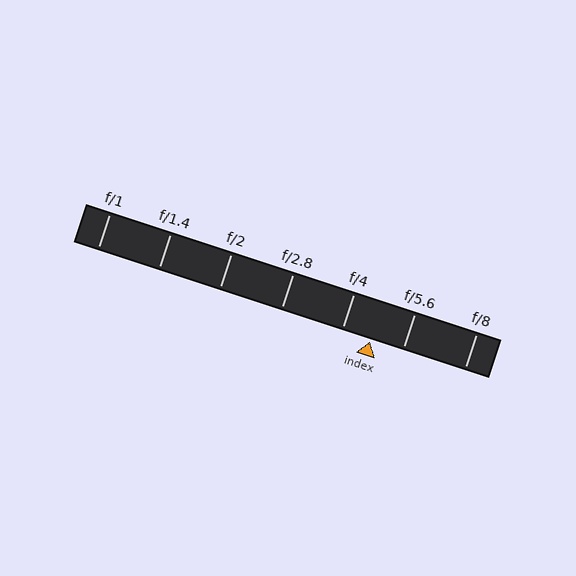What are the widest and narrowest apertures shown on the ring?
The widest aperture shown is f/1 and the narrowest is f/8.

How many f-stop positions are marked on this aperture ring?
There are 7 f-stop positions marked.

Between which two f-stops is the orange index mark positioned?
The index mark is between f/4 and f/5.6.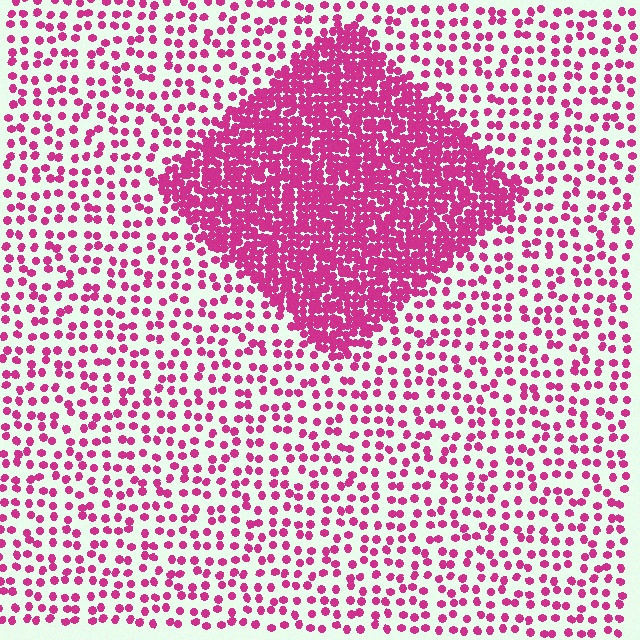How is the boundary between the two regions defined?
The boundary is defined by a change in element density (approximately 3.1x ratio). All elements are the same color, size, and shape.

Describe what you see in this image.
The image contains small magenta elements arranged at two different densities. A diamond-shaped region is visible where the elements are more densely packed than the surrounding area.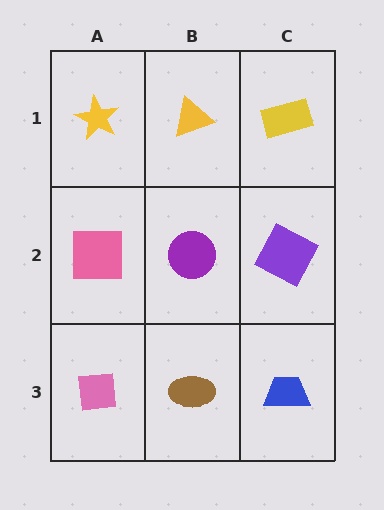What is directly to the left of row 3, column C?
A brown ellipse.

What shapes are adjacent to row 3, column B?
A purple circle (row 2, column B), a pink square (row 3, column A), a blue trapezoid (row 3, column C).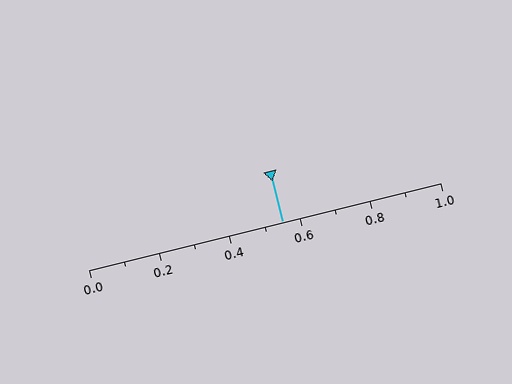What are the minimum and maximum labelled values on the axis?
The axis runs from 0.0 to 1.0.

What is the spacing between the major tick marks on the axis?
The major ticks are spaced 0.2 apart.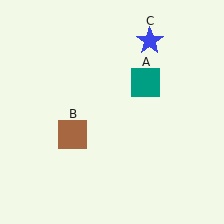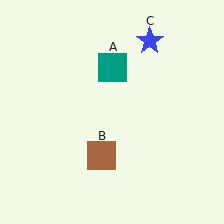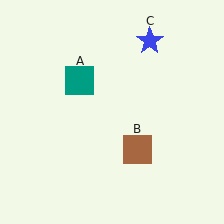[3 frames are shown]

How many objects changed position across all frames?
2 objects changed position: teal square (object A), brown square (object B).